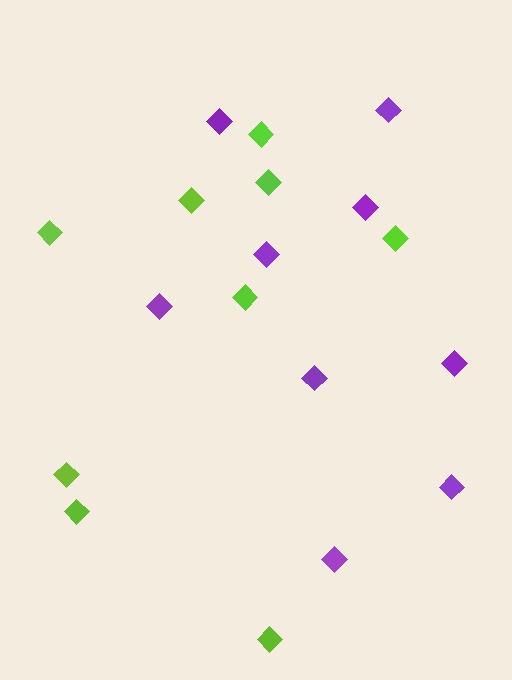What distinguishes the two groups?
There are 2 groups: one group of purple diamonds (9) and one group of lime diamonds (9).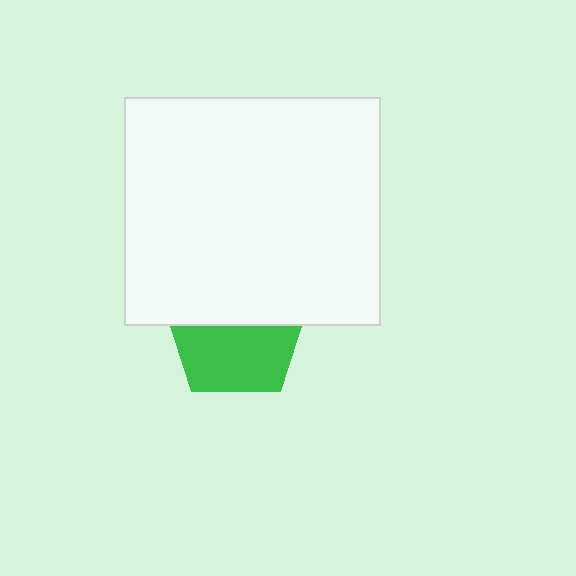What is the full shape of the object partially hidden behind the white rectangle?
The partially hidden object is a green pentagon.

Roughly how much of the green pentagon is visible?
About half of it is visible (roughly 54%).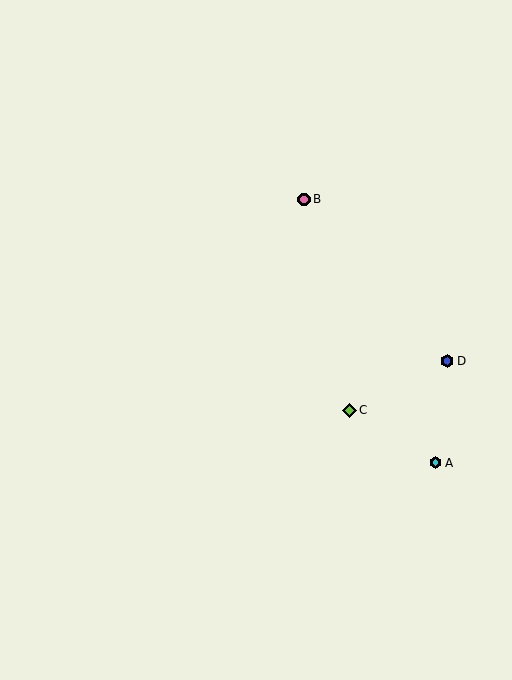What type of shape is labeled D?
Shape D is a blue hexagon.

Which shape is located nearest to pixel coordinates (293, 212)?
The pink circle (labeled B) at (304, 199) is nearest to that location.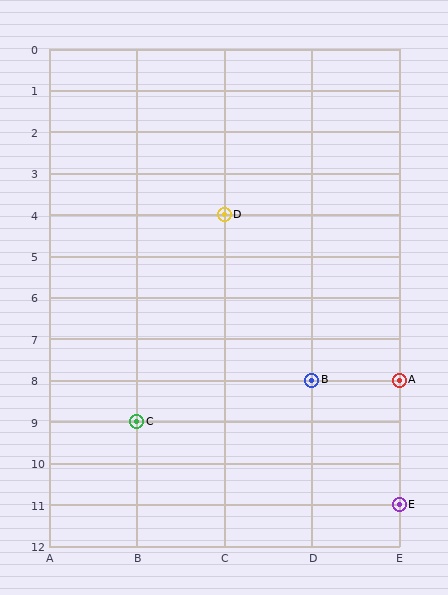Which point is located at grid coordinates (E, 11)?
Point E is at (E, 11).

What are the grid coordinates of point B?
Point B is at grid coordinates (D, 8).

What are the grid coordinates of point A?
Point A is at grid coordinates (E, 8).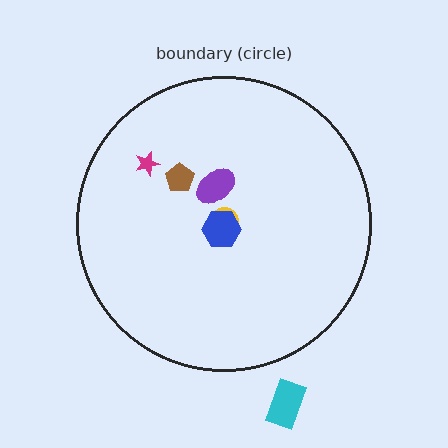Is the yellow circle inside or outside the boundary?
Inside.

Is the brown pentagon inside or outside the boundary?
Inside.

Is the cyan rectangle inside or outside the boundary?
Outside.